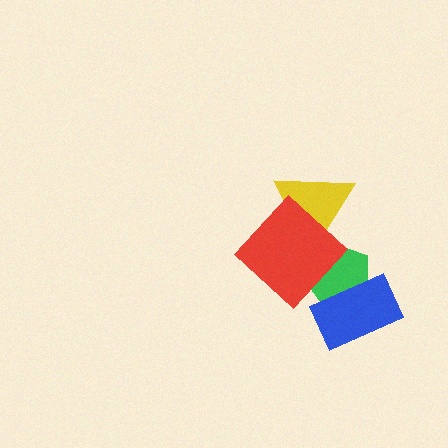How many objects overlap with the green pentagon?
3 objects overlap with the green pentagon.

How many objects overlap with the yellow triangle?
2 objects overlap with the yellow triangle.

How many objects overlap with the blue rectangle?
1 object overlaps with the blue rectangle.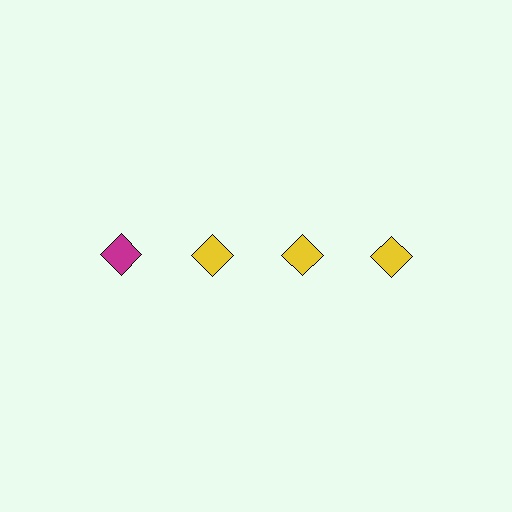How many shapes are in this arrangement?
There are 4 shapes arranged in a grid pattern.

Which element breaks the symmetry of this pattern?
The magenta diamond in the top row, leftmost column breaks the symmetry. All other shapes are yellow diamonds.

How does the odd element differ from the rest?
It has a different color: magenta instead of yellow.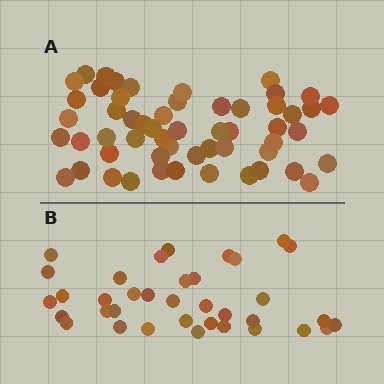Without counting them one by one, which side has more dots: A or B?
Region A (the top region) has more dots.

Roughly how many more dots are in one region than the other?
Region A has approximately 20 more dots than region B.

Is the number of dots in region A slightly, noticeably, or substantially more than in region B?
Region A has substantially more. The ratio is roughly 1.5 to 1.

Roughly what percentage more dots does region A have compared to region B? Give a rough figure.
About 55% more.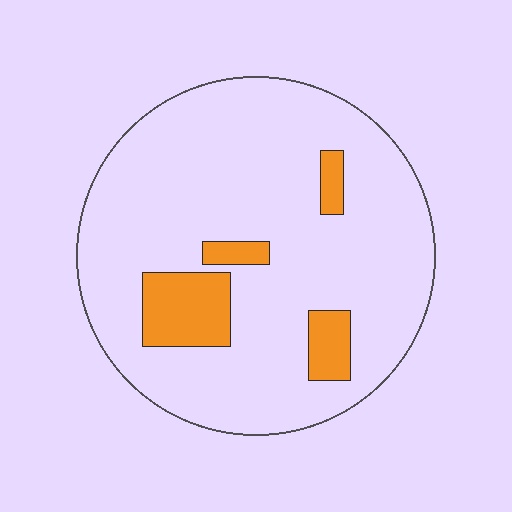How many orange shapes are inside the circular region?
4.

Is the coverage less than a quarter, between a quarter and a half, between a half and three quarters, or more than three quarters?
Less than a quarter.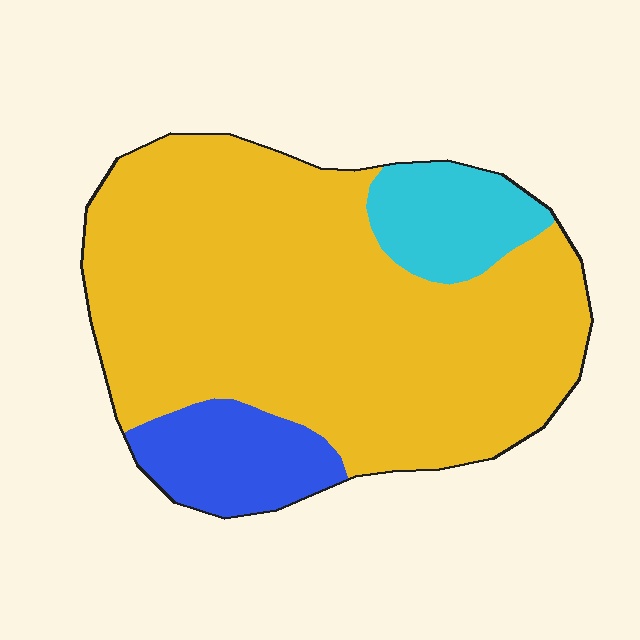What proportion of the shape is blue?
Blue takes up about one eighth (1/8) of the shape.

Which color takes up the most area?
Yellow, at roughly 75%.